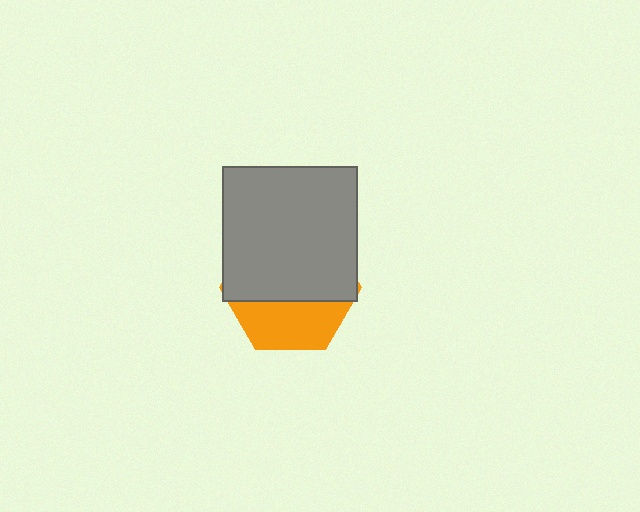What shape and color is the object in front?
The object in front is a gray square.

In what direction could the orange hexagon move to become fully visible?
The orange hexagon could move down. That would shift it out from behind the gray square entirely.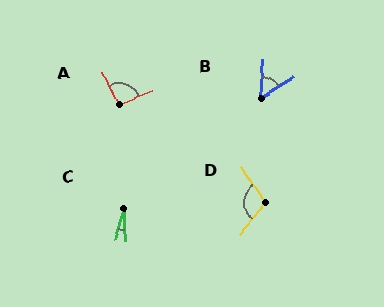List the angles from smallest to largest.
C (17°), B (55°), A (93°), D (107°).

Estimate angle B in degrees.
Approximately 55 degrees.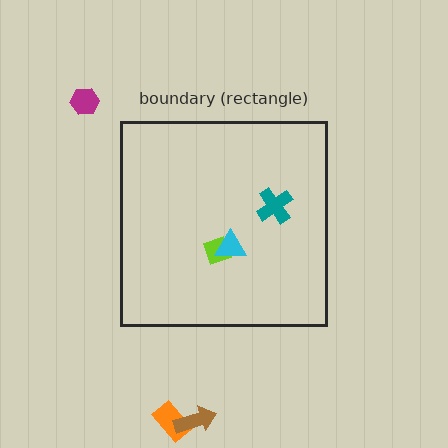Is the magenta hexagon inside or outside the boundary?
Outside.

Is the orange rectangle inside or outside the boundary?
Outside.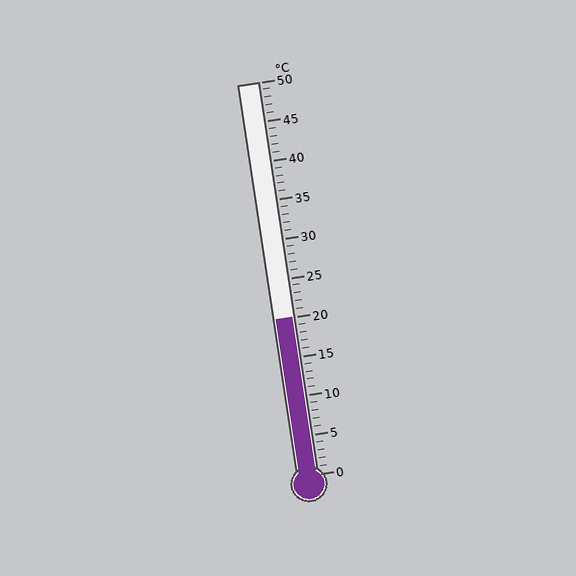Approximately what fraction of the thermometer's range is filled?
The thermometer is filled to approximately 40% of its range.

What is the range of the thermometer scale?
The thermometer scale ranges from 0°C to 50°C.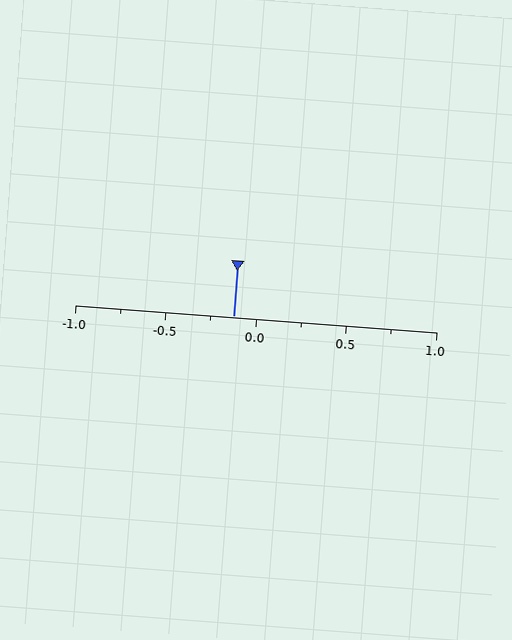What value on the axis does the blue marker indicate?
The marker indicates approximately -0.12.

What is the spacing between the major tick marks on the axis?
The major ticks are spaced 0.5 apart.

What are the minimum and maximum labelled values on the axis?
The axis runs from -1.0 to 1.0.